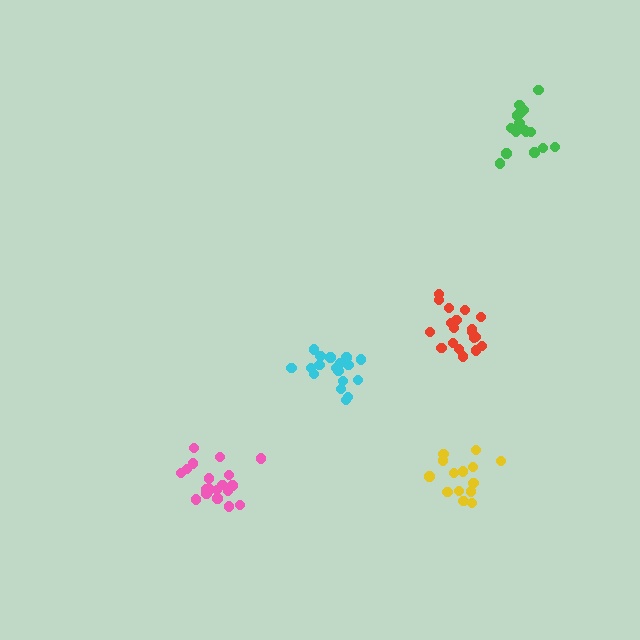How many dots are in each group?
Group 1: 19 dots, Group 2: 19 dots, Group 3: 15 dots, Group 4: 16 dots, Group 5: 20 dots (89 total).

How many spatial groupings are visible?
There are 5 spatial groupings.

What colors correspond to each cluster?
The clusters are colored: red, cyan, yellow, green, pink.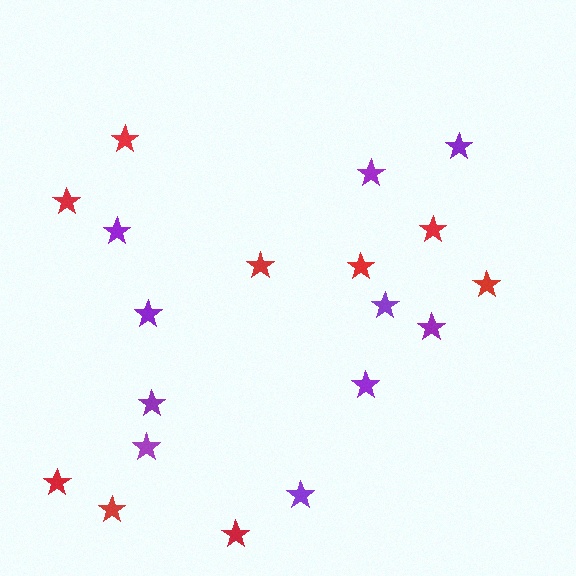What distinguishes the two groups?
There are 2 groups: one group of red stars (9) and one group of purple stars (10).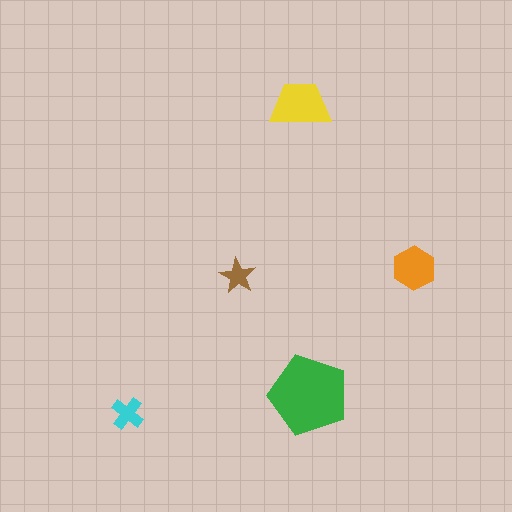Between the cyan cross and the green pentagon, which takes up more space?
The green pentagon.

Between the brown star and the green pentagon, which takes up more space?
The green pentagon.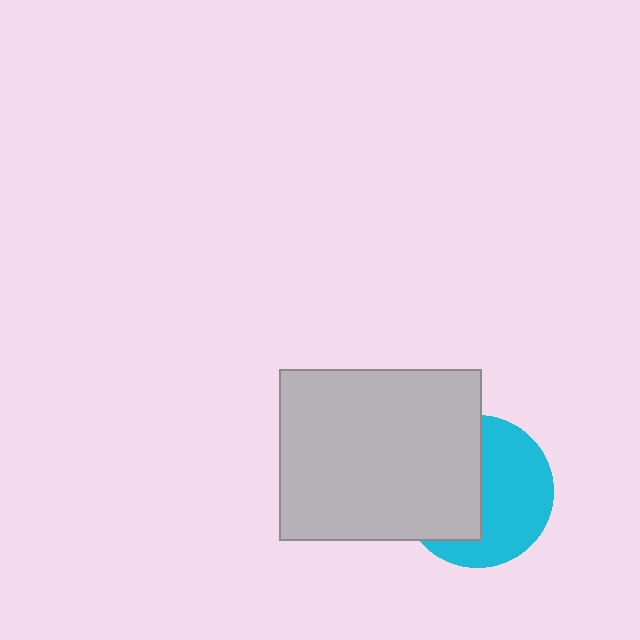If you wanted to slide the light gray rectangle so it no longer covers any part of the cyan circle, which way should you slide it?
Slide it left — that is the most direct way to separate the two shapes.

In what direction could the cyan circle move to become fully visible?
The cyan circle could move right. That would shift it out from behind the light gray rectangle entirely.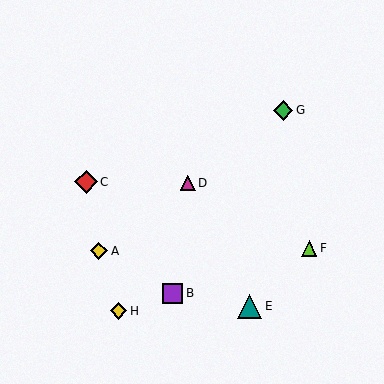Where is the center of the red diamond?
The center of the red diamond is at (86, 182).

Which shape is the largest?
The teal triangle (labeled E) is the largest.